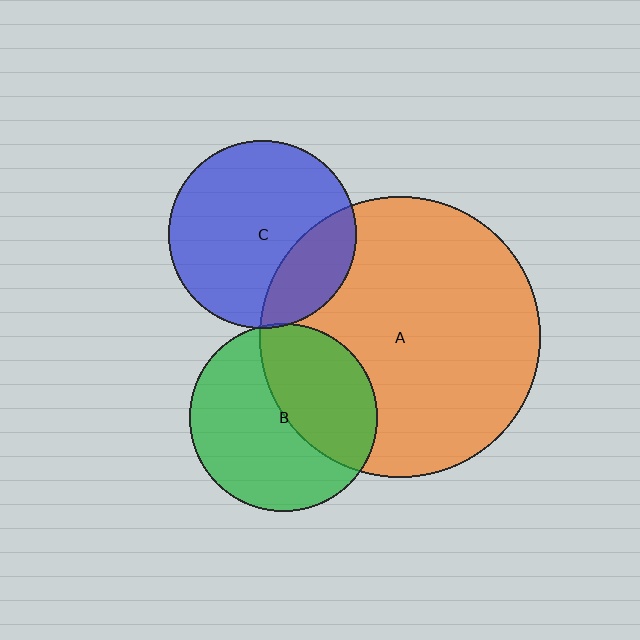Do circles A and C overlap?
Yes.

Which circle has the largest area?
Circle A (orange).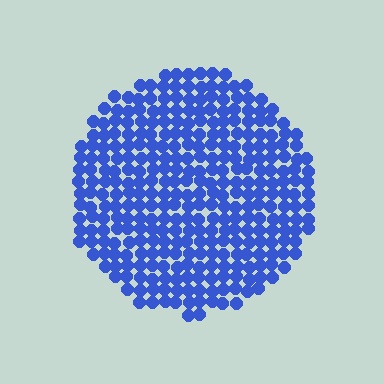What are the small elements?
The small elements are circles.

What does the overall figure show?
The overall figure shows a circle.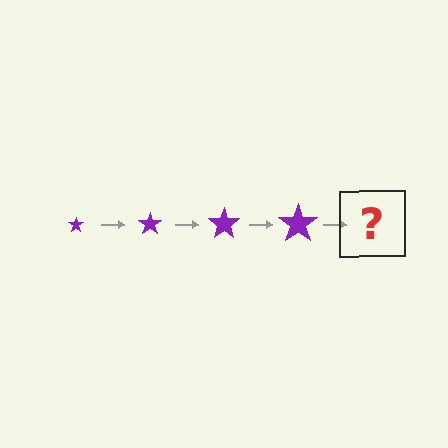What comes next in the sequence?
The next element should be a purple star, larger than the previous one.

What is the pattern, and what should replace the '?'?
The pattern is that the star gets progressively larger each step. The '?' should be a purple star, larger than the previous one.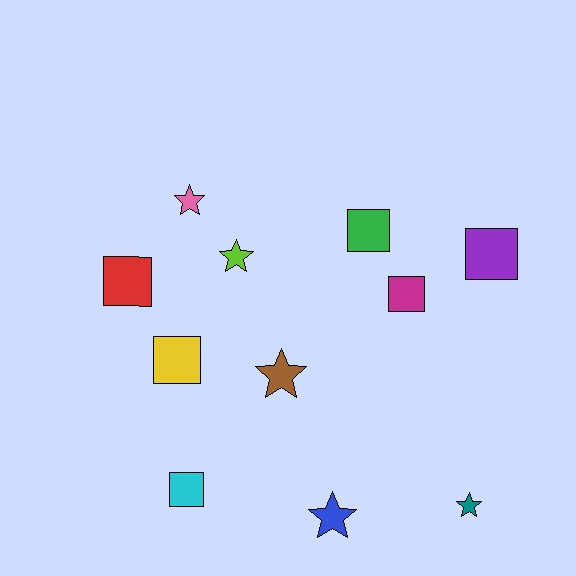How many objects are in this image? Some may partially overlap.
There are 11 objects.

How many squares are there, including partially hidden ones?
There are 6 squares.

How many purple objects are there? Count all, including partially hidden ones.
There is 1 purple object.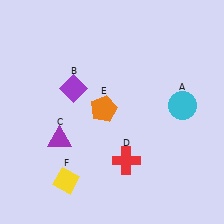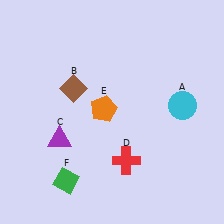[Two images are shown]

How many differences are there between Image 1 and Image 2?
There are 2 differences between the two images.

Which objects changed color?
B changed from purple to brown. F changed from yellow to green.